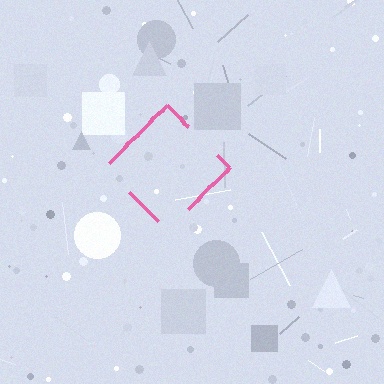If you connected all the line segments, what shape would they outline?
They would outline a diamond.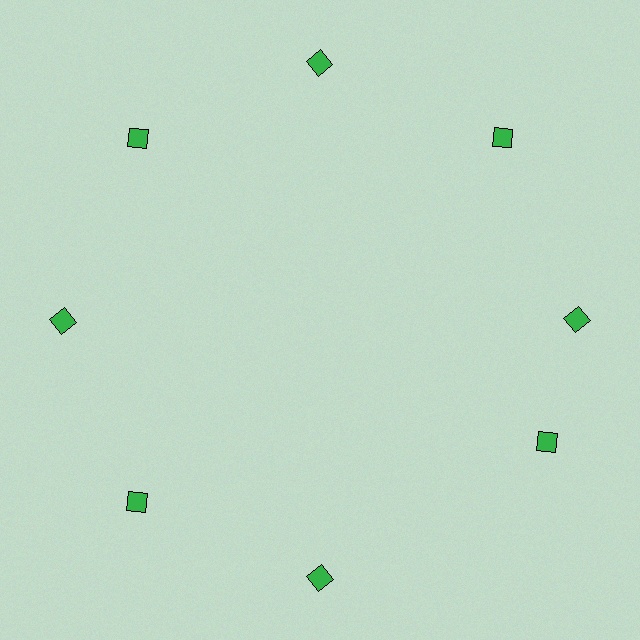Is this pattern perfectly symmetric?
No. The 8 green diamonds are arranged in a ring, but one element near the 4 o'clock position is rotated out of alignment along the ring, breaking the 8-fold rotational symmetry.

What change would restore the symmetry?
The symmetry would be restored by rotating it back into even spacing with its neighbors so that all 8 diamonds sit at equal angles and equal distance from the center.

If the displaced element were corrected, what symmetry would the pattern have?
It would have 8-fold rotational symmetry — the pattern would map onto itself every 45 degrees.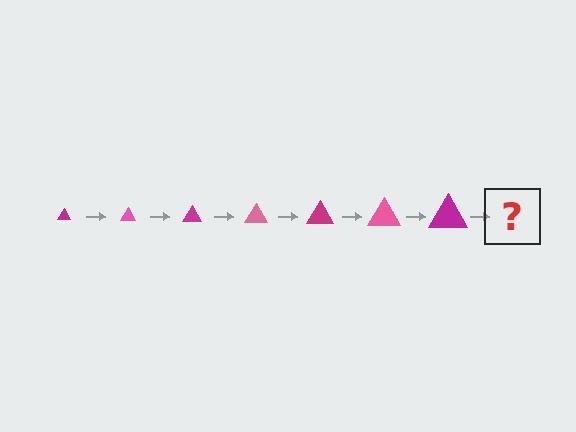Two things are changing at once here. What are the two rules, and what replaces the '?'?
The two rules are that the triangle grows larger each step and the color cycles through magenta and pink. The '?' should be a pink triangle, larger than the previous one.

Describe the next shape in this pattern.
It should be a pink triangle, larger than the previous one.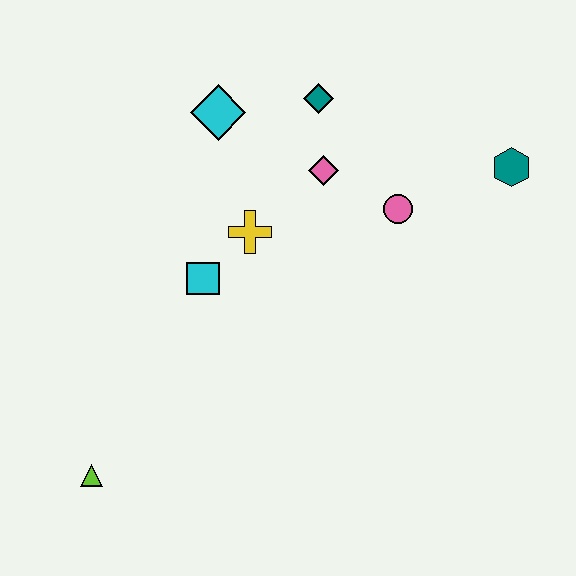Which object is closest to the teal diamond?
The pink diamond is closest to the teal diamond.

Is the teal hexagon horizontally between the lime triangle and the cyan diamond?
No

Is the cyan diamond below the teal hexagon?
No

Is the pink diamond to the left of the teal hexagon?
Yes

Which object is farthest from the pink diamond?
The lime triangle is farthest from the pink diamond.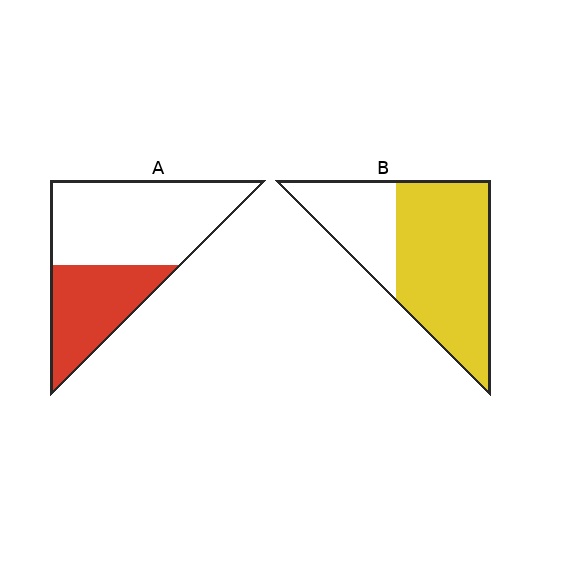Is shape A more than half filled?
No.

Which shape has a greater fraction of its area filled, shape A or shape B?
Shape B.